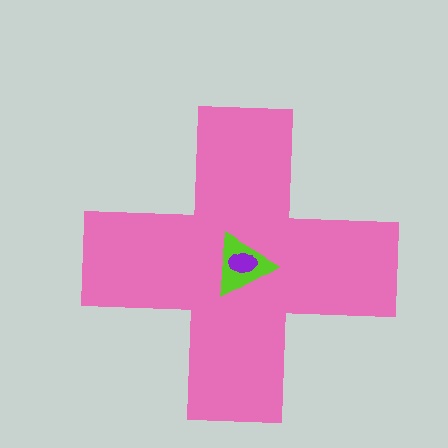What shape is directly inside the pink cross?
The lime triangle.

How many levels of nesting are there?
3.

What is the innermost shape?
The purple ellipse.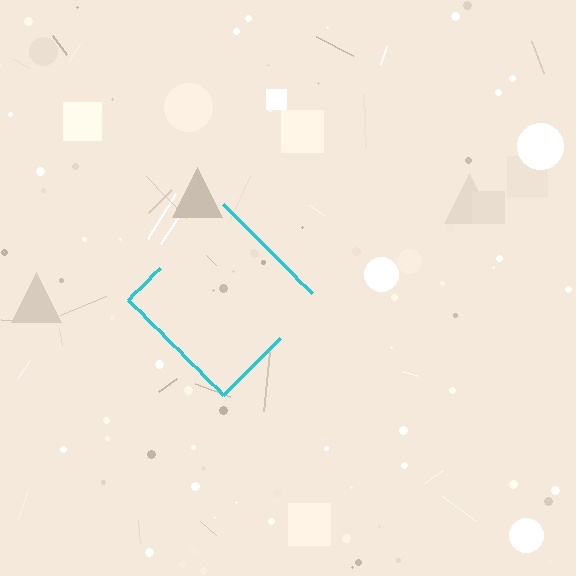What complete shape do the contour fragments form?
The contour fragments form a diamond.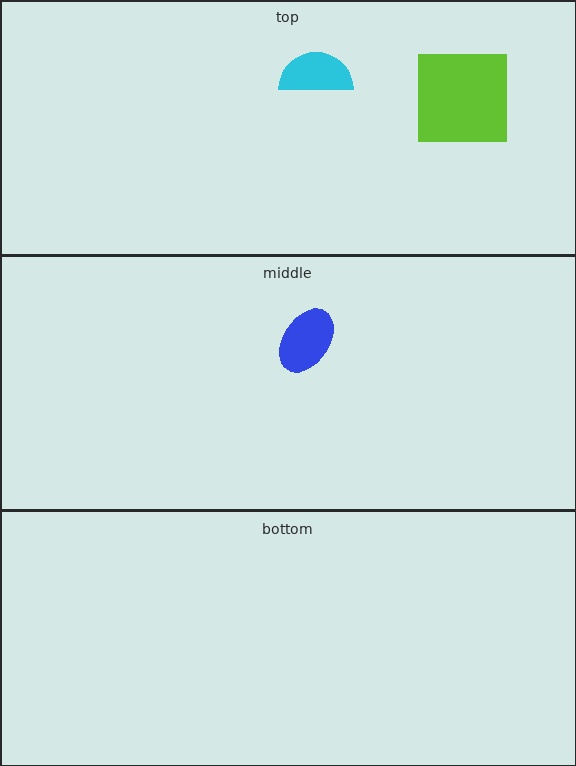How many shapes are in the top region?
2.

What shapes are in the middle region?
The blue ellipse.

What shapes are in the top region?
The lime square, the cyan semicircle.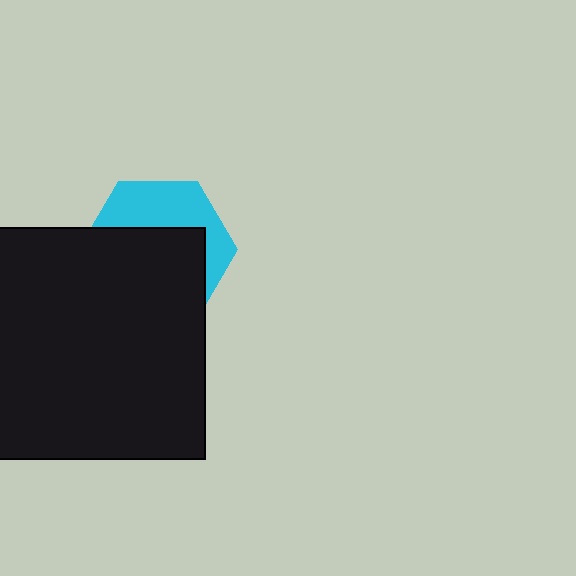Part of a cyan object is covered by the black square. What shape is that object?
It is a hexagon.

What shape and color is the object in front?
The object in front is a black square.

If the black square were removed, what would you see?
You would see the complete cyan hexagon.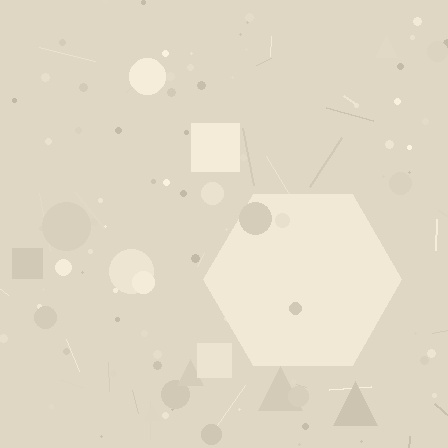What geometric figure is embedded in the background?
A hexagon is embedded in the background.